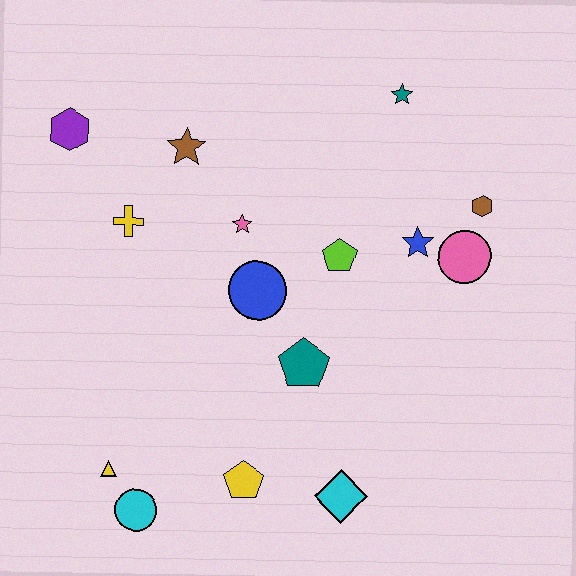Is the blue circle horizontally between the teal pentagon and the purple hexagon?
Yes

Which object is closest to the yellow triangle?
The cyan circle is closest to the yellow triangle.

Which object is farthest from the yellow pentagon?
The teal star is farthest from the yellow pentagon.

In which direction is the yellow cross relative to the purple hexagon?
The yellow cross is below the purple hexagon.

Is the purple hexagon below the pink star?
No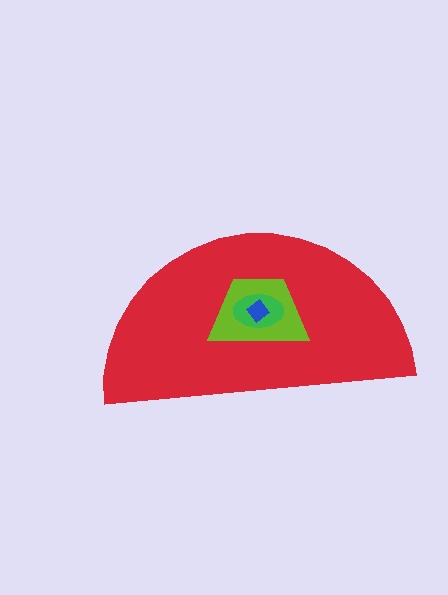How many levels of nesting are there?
4.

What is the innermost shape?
The blue diamond.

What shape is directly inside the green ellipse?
The blue diamond.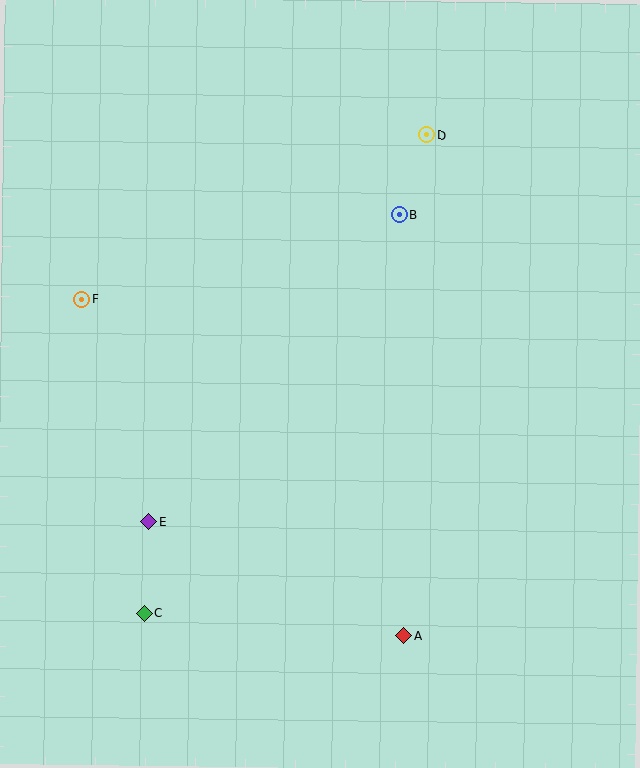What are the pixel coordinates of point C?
Point C is at (144, 613).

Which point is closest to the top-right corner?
Point D is closest to the top-right corner.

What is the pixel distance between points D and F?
The distance between D and F is 382 pixels.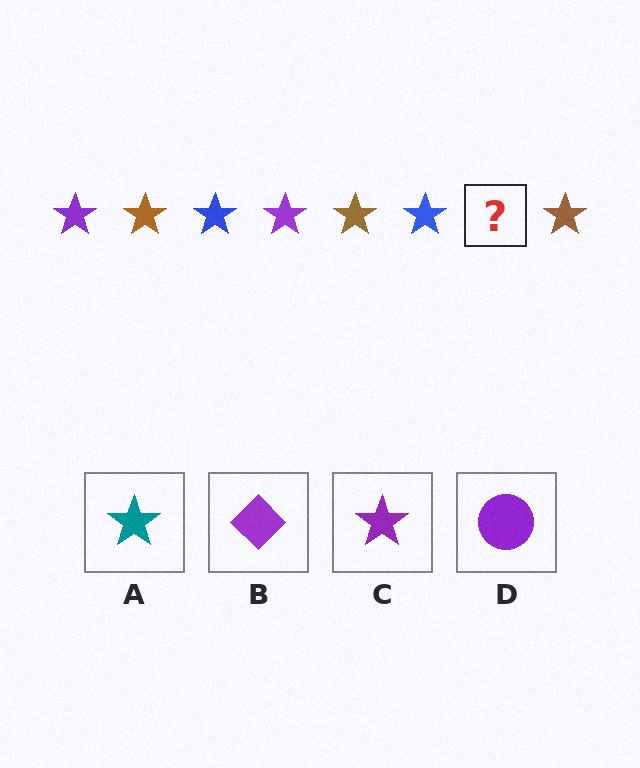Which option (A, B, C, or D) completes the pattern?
C.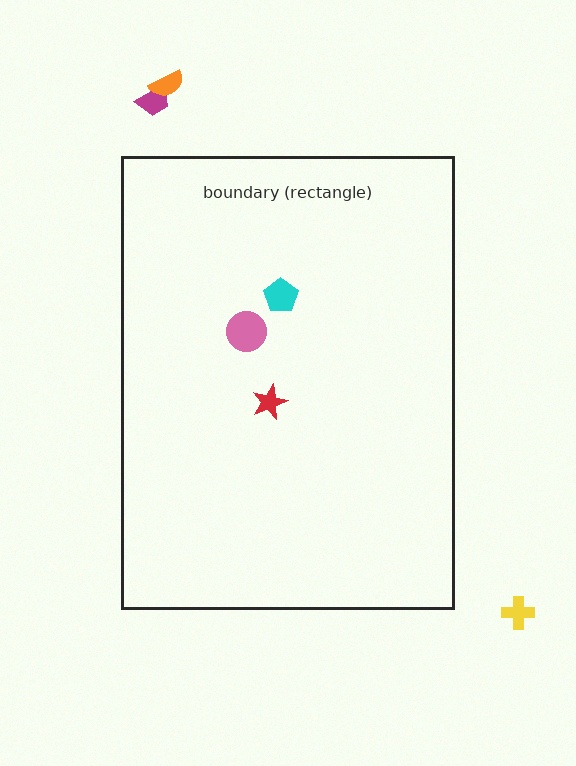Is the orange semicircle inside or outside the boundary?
Outside.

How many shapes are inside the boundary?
3 inside, 3 outside.